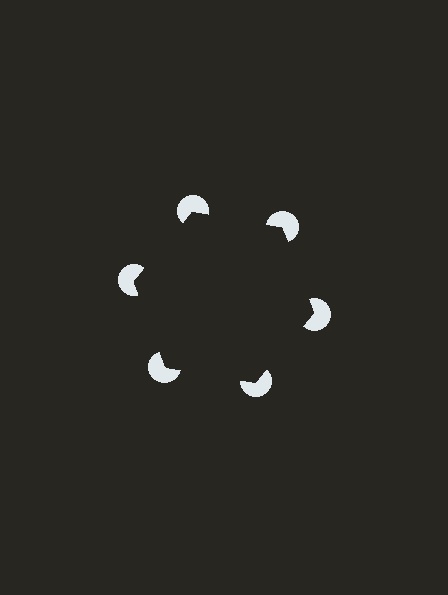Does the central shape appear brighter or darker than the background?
It typically appears slightly darker than the background, even though no actual brightness change is drawn.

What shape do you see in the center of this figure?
An illusory hexagon — its edges are inferred from the aligned wedge cuts in the pac-man discs, not physically drawn.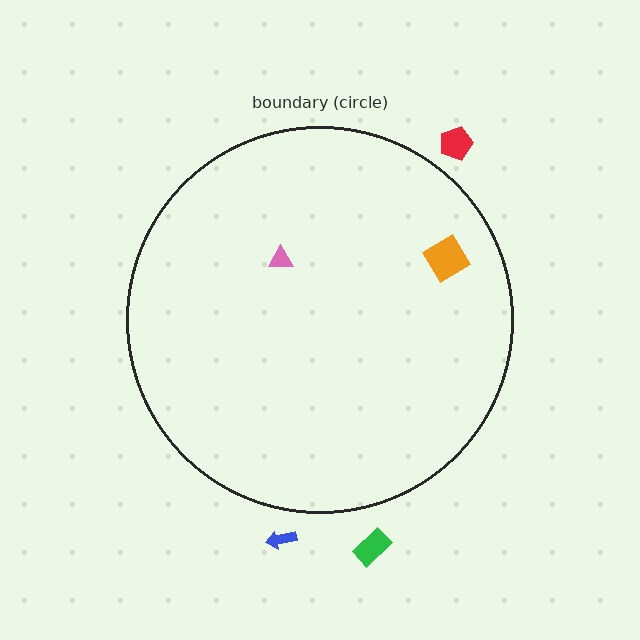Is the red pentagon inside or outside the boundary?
Outside.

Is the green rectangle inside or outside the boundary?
Outside.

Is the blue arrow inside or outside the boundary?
Outside.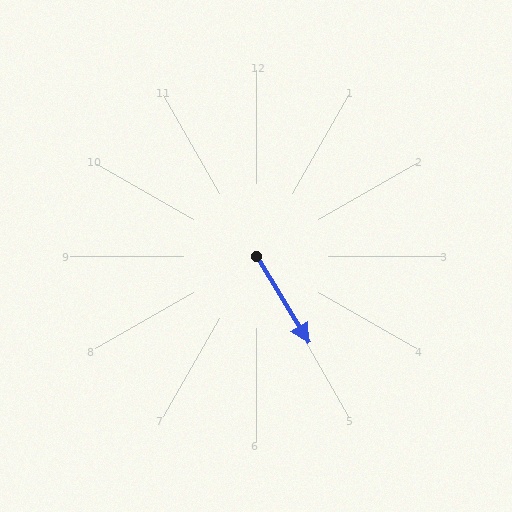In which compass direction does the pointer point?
Southeast.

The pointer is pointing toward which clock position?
Roughly 5 o'clock.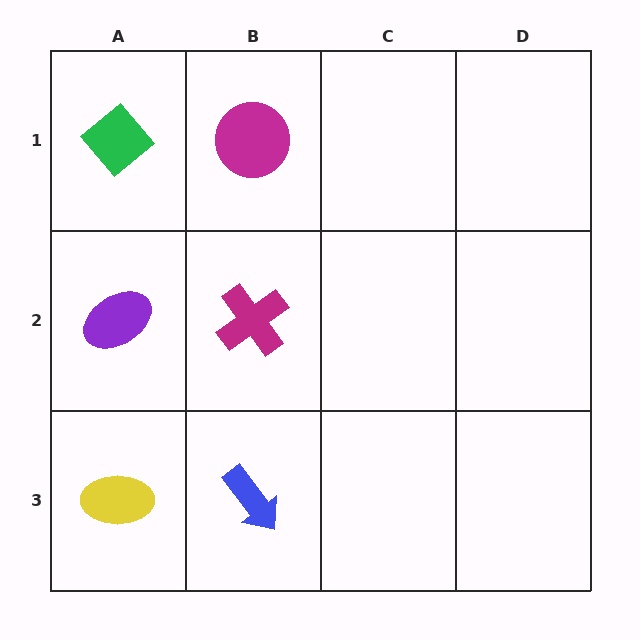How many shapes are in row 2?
2 shapes.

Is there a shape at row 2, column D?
No, that cell is empty.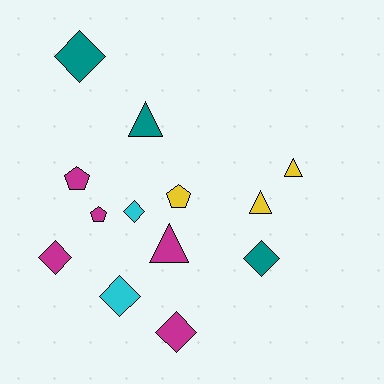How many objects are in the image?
There are 13 objects.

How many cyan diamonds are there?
There are 2 cyan diamonds.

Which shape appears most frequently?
Diamond, with 6 objects.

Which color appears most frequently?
Magenta, with 5 objects.